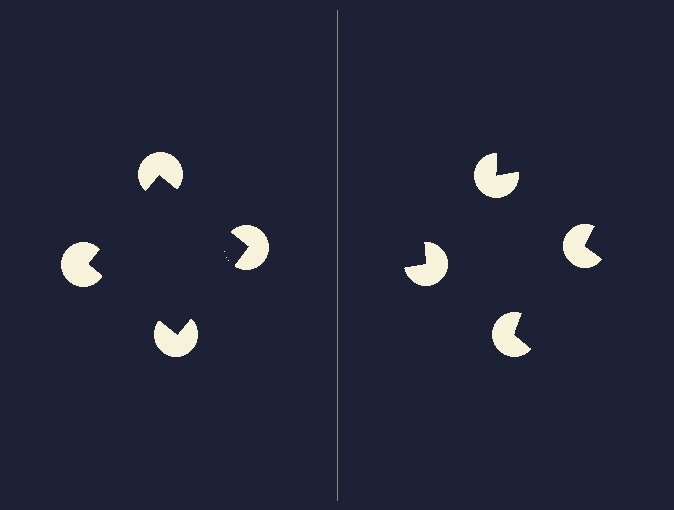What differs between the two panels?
The pac-man discs are positioned identically on both sides; only the wedge orientations differ. On the left they align to a square; on the right they are misaligned.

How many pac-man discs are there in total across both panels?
8 — 4 on each side.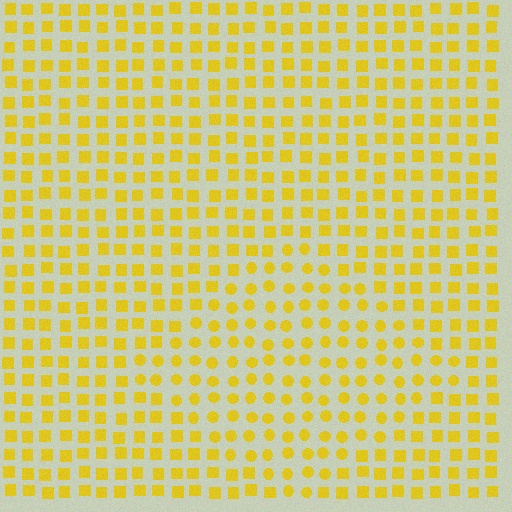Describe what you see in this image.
The image is filled with small yellow elements arranged in a uniform grid. A diamond-shaped region contains circles, while the surrounding area contains squares. The boundary is defined purely by the change in element shape.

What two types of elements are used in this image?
The image uses circles inside the diamond region and squares outside it.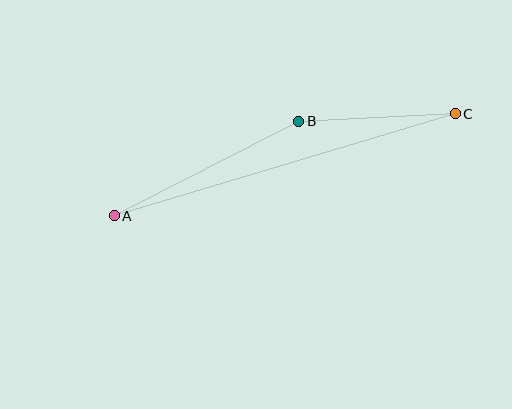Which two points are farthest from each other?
Points A and C are farthest from each other.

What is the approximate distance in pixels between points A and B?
The distance between A and B is approximately 207 pixels.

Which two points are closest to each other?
Points B and C are closest to each other.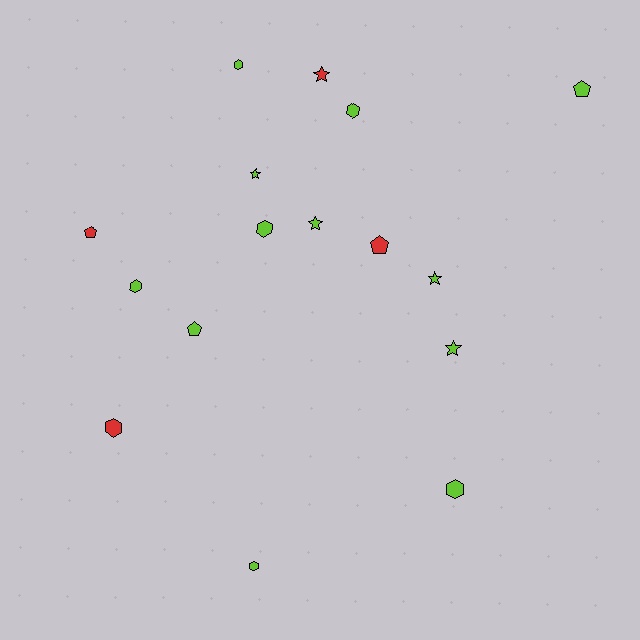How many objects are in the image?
There are 16 objects.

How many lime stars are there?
There are 4 lime stars.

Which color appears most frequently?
Lime, with 12 objects.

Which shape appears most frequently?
Hexagon, with 7 objects.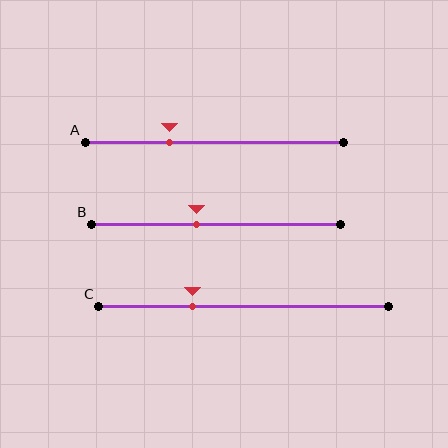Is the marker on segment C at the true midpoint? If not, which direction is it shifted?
No, the marker on segment C is shifted to the left by about 18% of the segment length.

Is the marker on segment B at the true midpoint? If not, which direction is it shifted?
No, the marker on segment B is shifted to the left by about 8% of the segment length.